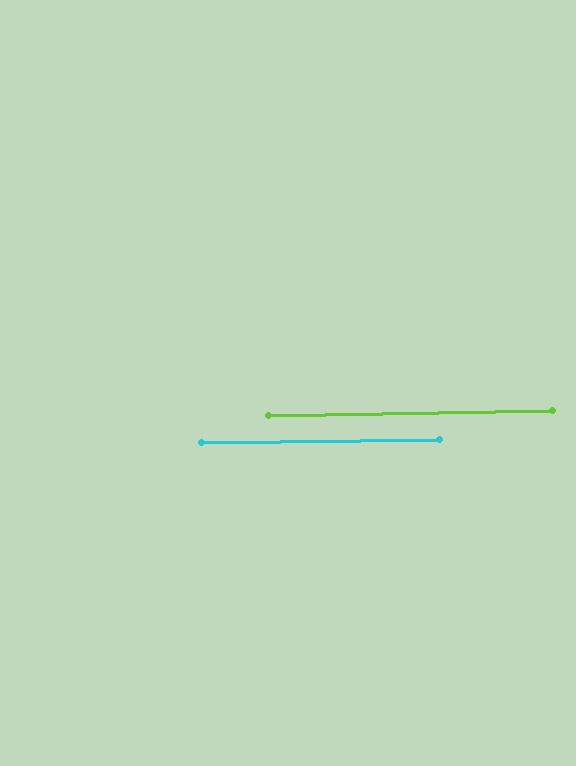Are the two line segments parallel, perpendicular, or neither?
Parallel — their directions differ by only 0.3°.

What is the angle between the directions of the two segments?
Approximately 0 degrees.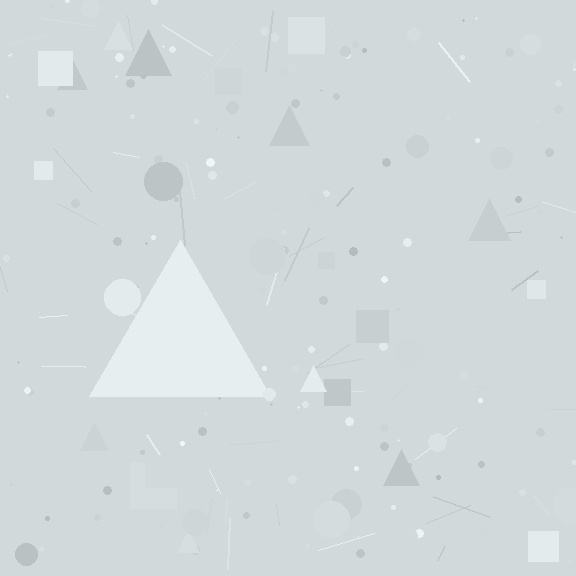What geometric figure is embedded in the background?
A triangle is embedded in the background.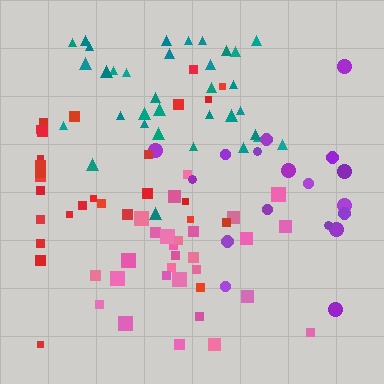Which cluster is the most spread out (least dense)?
Purple.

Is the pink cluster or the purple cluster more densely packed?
Pink.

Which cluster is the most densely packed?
Pink.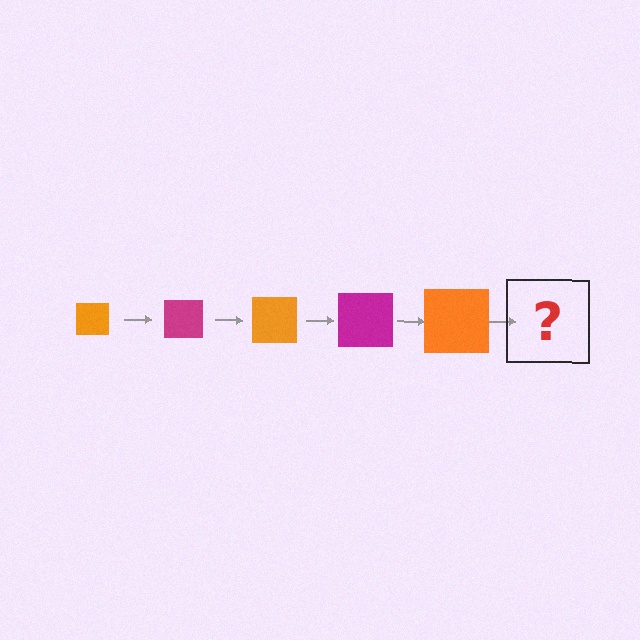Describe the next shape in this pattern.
It should be a magenta square, larger than the previous one.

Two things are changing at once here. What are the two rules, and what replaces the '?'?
The two rules are that the square grows larger each step and the color cycles through orange and magenta. The '?' should be a magenta square, larger than the previous one.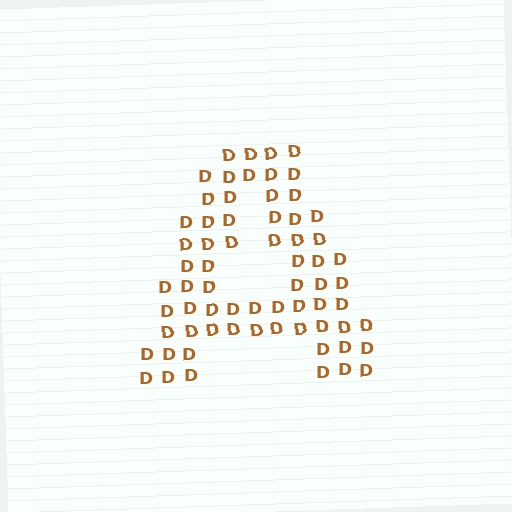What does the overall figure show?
The overall figure shows the letter A.